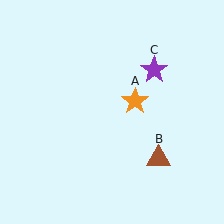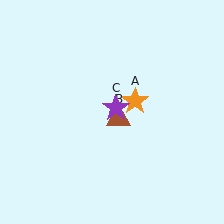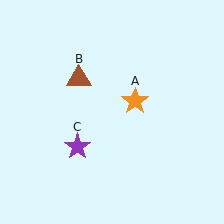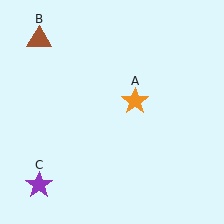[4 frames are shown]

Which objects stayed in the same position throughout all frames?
Orange star (object A) remained stationary.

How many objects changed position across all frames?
2 objects changed position: brown triangle (object B), purple star (object C).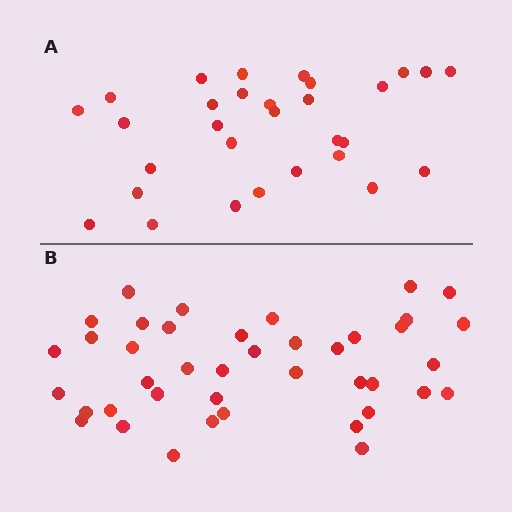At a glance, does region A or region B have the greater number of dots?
Region B (the bottom region) has more dots.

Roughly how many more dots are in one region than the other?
Region B has roughly 12 or so more dots than region A.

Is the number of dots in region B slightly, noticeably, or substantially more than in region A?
Region B has noticeably more, but not dramatically so. The ratio is roughly 1.4 to 1.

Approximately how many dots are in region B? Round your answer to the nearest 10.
About 40 dots. (The exact count is 41, which rounds to 40.)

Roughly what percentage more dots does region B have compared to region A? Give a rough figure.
About 35% more.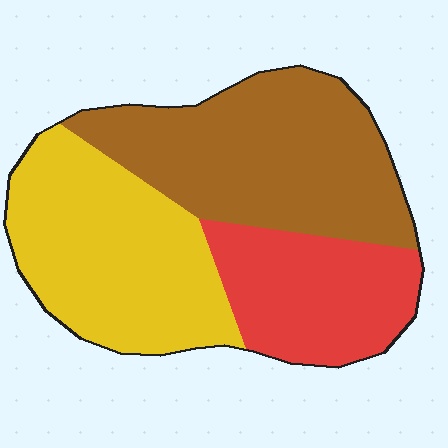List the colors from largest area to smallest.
From largest to smallest: brown, yellow, red.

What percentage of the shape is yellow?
Yellow covers roughly 35% of the shape.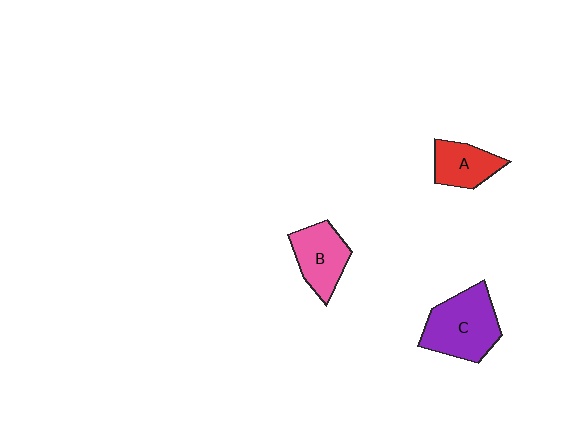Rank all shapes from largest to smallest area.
From largest to smallest: C (purple), B (pink), A (red).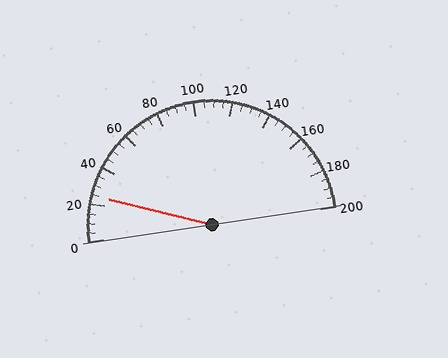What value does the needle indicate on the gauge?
The needle indicates approximately 25.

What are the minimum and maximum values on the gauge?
The gauge ranges from 0 to 200.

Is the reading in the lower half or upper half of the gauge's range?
The reading is in the lower half of the range (0 to 200).